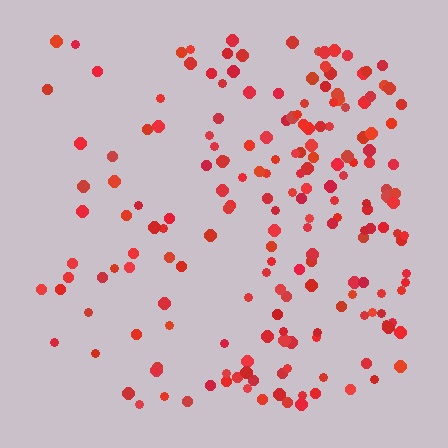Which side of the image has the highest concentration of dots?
The right.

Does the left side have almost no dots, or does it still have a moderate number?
Still a moderate number, just noticeably fewer than the right.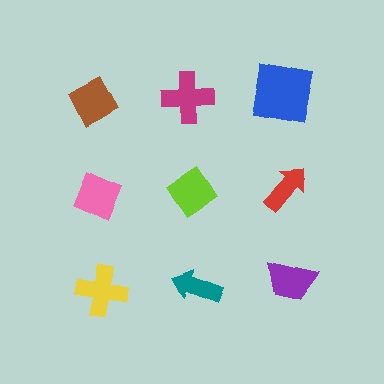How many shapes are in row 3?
3 shapes.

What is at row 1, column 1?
A brown diamond.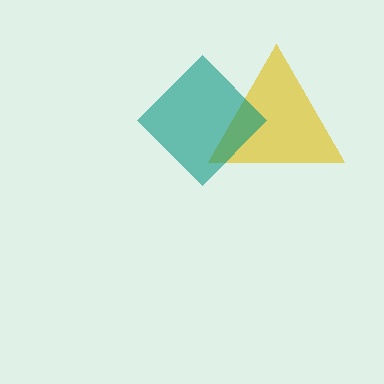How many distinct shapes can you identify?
There are 2 distinct shapes: a yellow triangle, a teal diamond.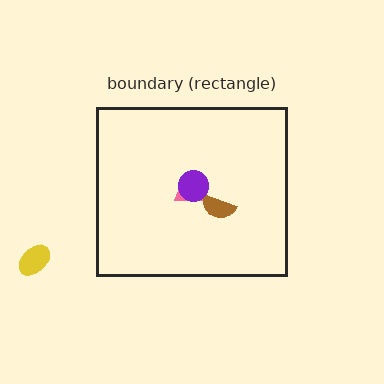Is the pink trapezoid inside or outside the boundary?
Inside.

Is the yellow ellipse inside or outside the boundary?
Outside.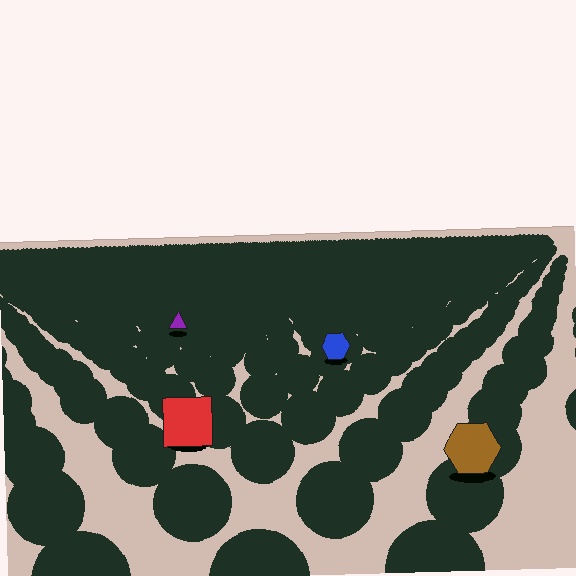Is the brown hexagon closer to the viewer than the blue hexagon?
Yes. The brown hexagon is closer — you can tell from the texture gradient: the ground texture is coarser near it.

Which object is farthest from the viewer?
The purple triangle is farthest from the viewer. It appears smaller and the ground texture around it is denser.